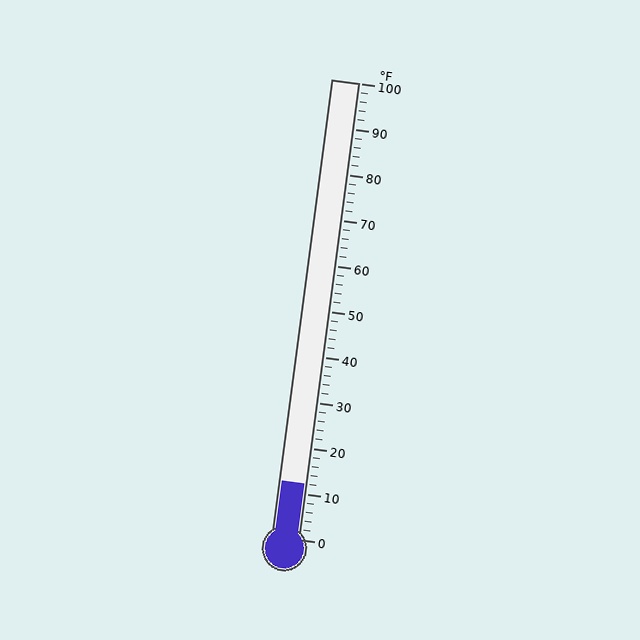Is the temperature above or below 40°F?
The temperature is below 40°F.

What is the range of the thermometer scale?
The thermometer scale ranges from 0°F to 100°F.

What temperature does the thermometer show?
The thermometer shows approximately 12°F.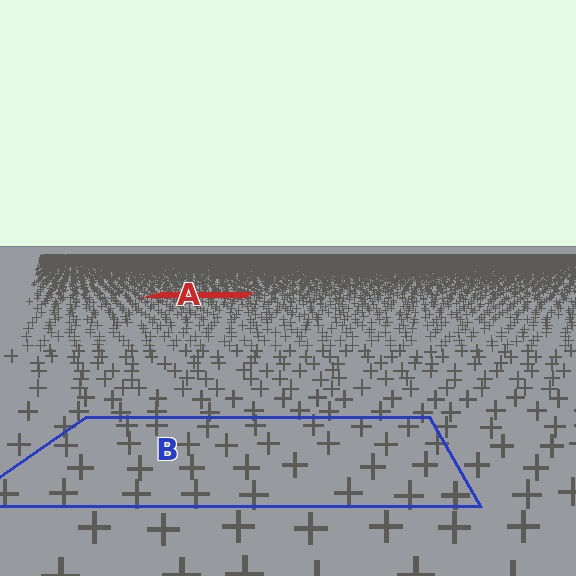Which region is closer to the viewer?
Region B is closer. The texture elements there are larger and more spread out.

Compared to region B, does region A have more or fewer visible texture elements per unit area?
Region A has more texture elements per unit area — they are packed more densely because it is farther away.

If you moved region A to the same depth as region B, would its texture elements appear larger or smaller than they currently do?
They would appear larger. At a closer depth, the same texture elements are projected at a bigger on-screen size.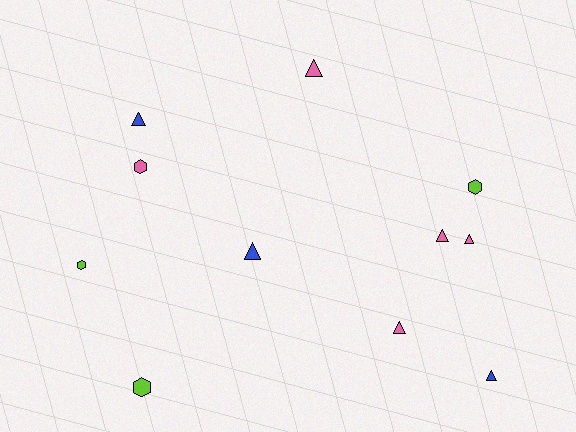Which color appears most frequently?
Pink, with 5 objects.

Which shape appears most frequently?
Triangle, with 7 objects.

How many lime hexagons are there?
There are 3 lime hexagons.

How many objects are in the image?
There are 11 objects.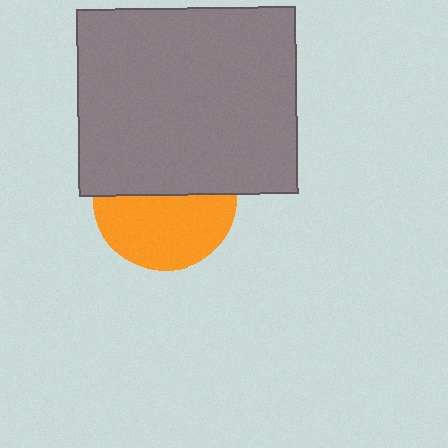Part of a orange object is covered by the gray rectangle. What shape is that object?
It is a circle.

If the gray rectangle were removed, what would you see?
You would see the complete orange circle.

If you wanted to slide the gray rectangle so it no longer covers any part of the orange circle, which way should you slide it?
Slide it up — that is the most direct way to separate the two shapes.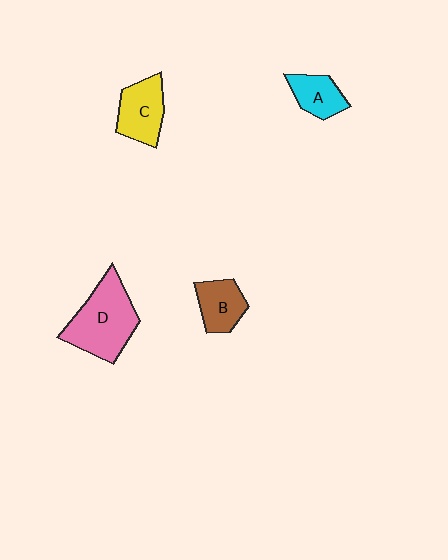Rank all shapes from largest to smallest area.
From largest to smallest: D (pink), C (yellow), B (brown), A (cyan).